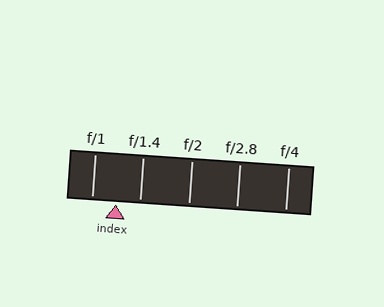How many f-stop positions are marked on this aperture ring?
There are 5 f-stop positions marked.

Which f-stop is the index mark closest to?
The index mark is closest to f/1.4.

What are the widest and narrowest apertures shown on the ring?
The widest aperture shown is f/1 and the narrowest is f/4.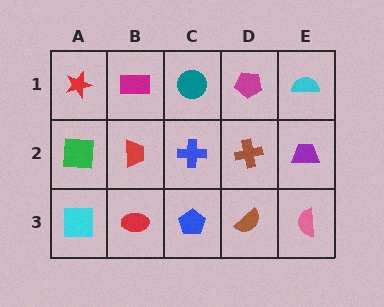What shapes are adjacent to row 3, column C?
A blue cross (row 2, column C), a red ellipse (row 3, column B), a brown semicircle (row 3, column D).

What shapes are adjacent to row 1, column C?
A blue cross (row 2, column C), a magenta rectangle (row 1, column B), a magenta pentagon (row 1, column D).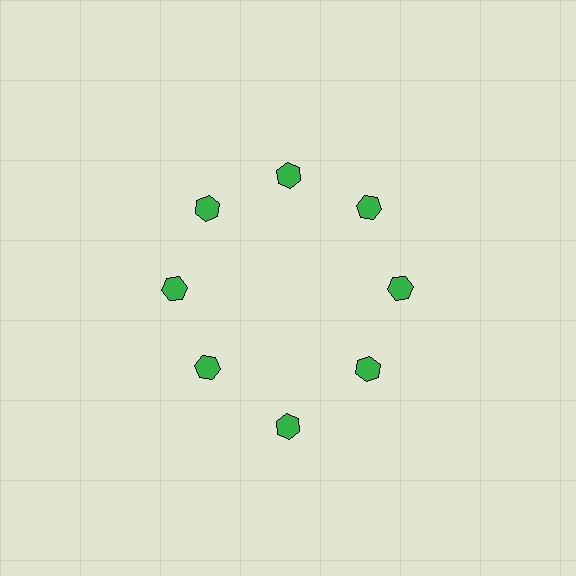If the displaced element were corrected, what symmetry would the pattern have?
It would have 8-fold rotational symmetry — the pattern would map onto itself every 45 degrees.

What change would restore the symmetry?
The symmetry would be restored by moving it inward, back onto the ring so that all 8 hexagons sit at equal angles and equal distance from the center.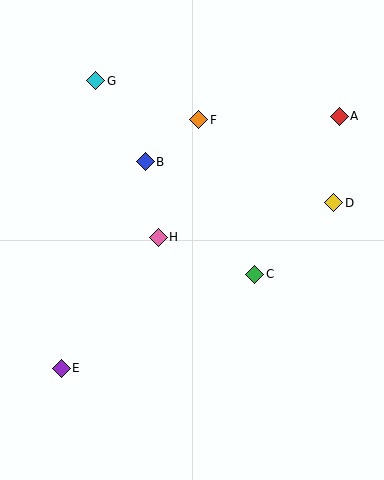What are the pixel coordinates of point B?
Point B is at (145, 162).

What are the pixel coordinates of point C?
Point C is at (255, 274).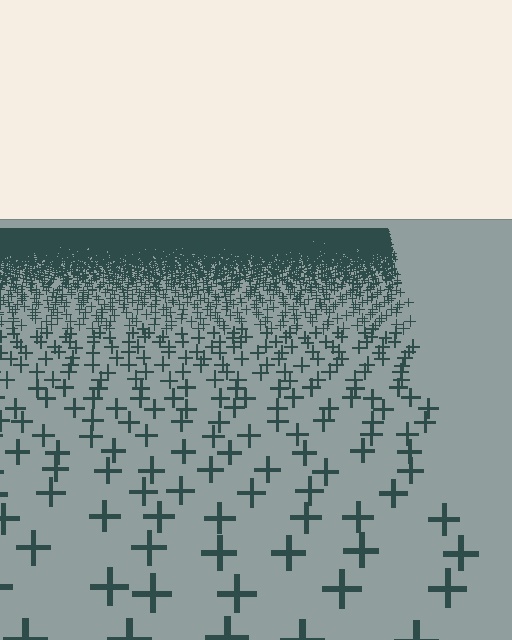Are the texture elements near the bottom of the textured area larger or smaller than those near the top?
Larger. Near the bottom, elements are closer to the viewer and appear at a bigger on-screen size.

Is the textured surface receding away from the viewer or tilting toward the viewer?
The surface is receding away from the viewer. Texture elements get smaller and denser toward the top.